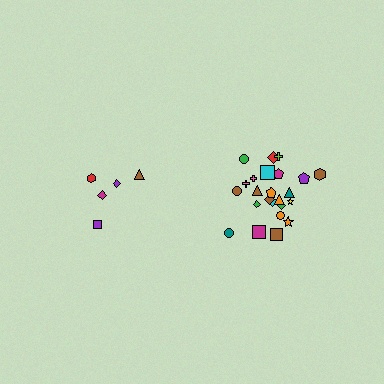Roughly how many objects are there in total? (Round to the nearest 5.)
Roughly 30 objects in total.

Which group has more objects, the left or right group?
The right group.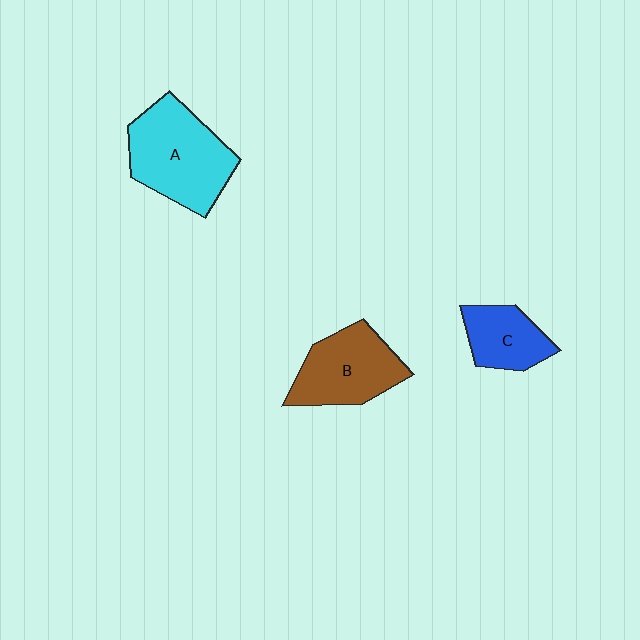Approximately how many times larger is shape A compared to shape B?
Approximately 1.2 times.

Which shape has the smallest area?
Shape C (blue).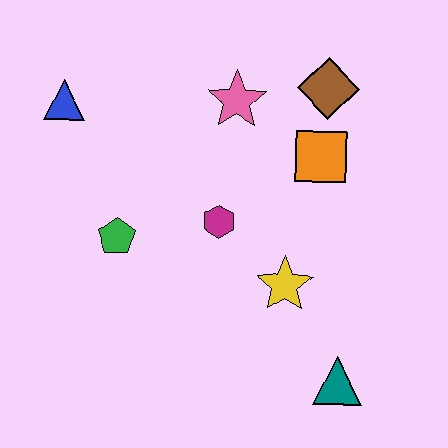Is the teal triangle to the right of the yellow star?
Yes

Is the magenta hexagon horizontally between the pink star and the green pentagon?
Yes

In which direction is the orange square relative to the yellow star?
The orange square is above the yellow star.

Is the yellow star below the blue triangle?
Yes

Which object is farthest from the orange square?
The blue triangle is farthest from the orange square.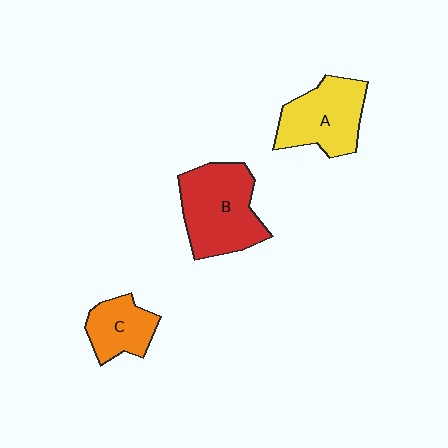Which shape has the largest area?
Shape B (red).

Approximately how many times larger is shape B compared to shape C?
Approximately 1.8 times.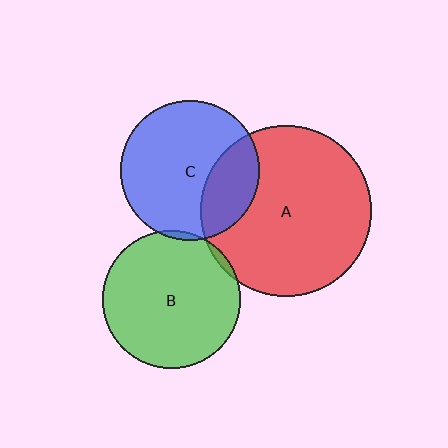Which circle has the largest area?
Circle A (red).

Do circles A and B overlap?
Yes.